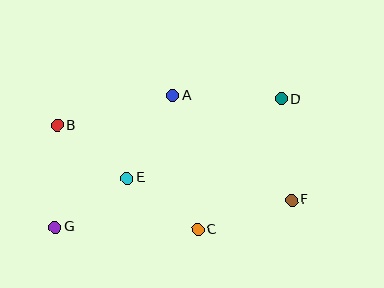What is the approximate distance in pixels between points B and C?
The distance between B and C is approximately 175 pixels.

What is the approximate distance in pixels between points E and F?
The distance between E and F is approximately 166 pixels.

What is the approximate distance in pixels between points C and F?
The distance between C and F is approximately 99 pixels.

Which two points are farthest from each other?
Points D and G are farthest from each other.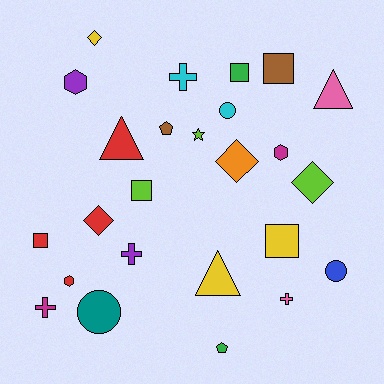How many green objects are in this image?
There are 2 green objects.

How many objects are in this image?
There are 25 objects.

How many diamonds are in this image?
There are 4 diamonds.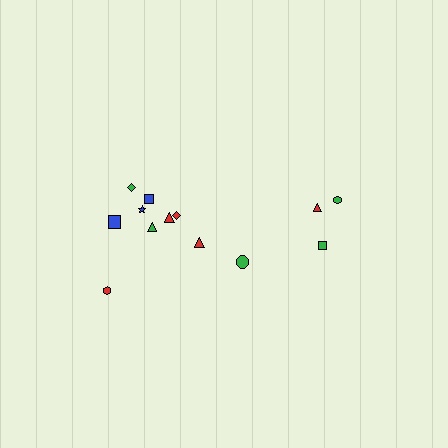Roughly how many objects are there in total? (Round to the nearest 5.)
Roughly 15 objects in total.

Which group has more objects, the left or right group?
The left group.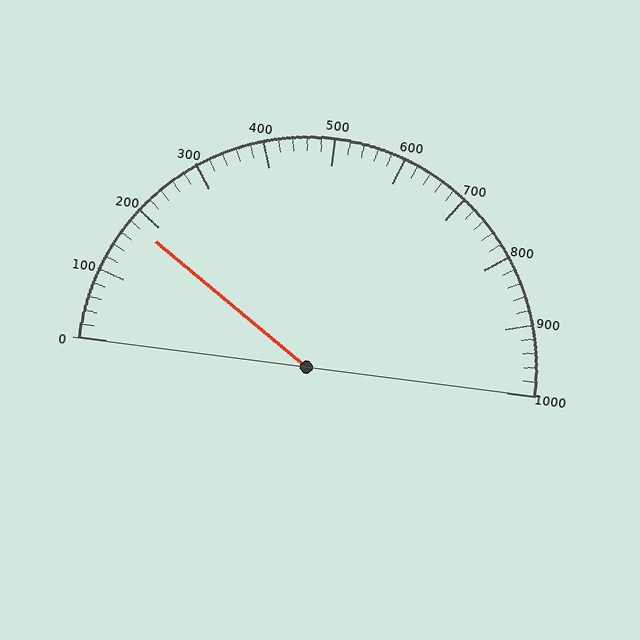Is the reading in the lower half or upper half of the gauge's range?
The reading is in the lower half of the range (0 to 1000).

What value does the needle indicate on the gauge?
The needle indicates approximately 180.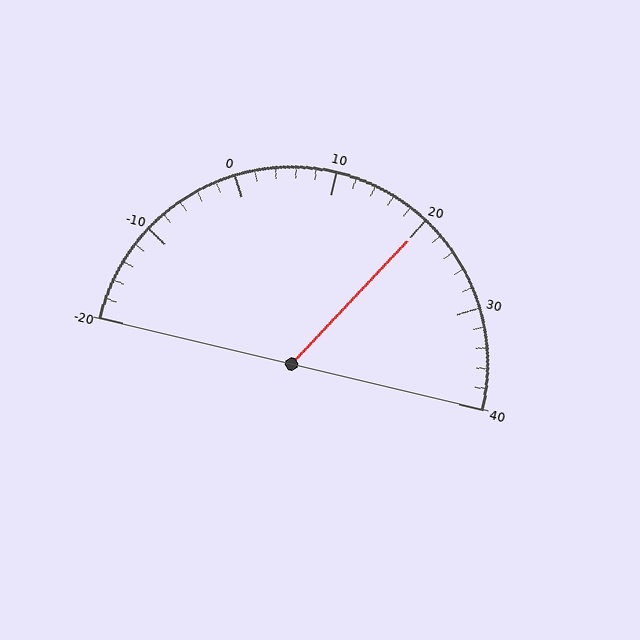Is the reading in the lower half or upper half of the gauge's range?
The reading is in the upper half of the range (-20 to 40).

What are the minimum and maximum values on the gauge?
The gauge ranges from -20 to 40.